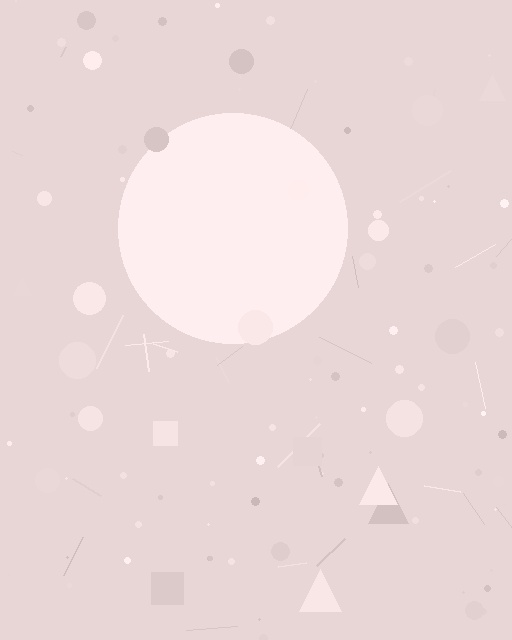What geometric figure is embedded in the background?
A circle is embedded in the background.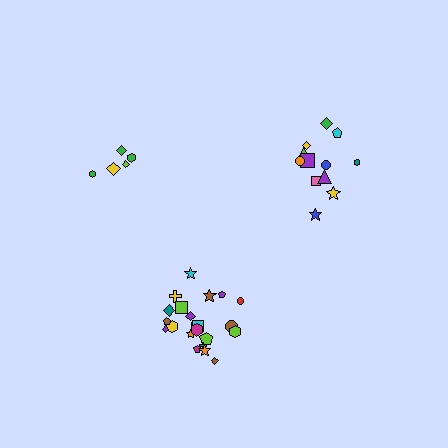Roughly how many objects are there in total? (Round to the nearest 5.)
Roughly 40 objects in total.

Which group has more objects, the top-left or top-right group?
The top-right group.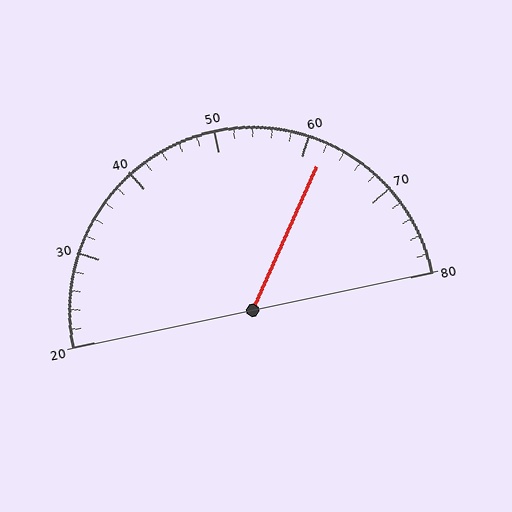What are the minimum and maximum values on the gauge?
The gauge ranges from 20 to 80.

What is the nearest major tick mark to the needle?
The nearest major tick mark is 60.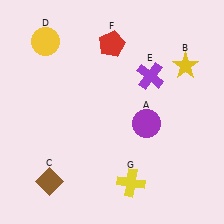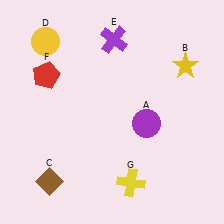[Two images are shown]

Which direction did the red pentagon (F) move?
The red pentagon (F) moved left.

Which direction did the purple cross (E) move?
The purple cross (E) moved left.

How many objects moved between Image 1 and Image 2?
2 objects moved between the two images.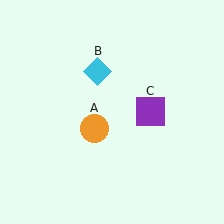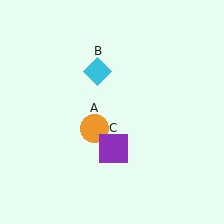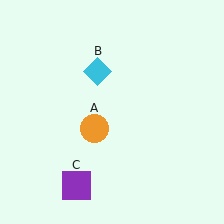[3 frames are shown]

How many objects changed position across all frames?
1 object changed position: purple square (object C).